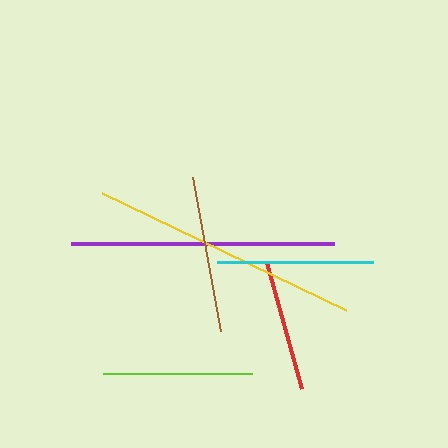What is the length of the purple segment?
The purple segment is approximately 263 pixels long.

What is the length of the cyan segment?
The cyan segment is approximately 156 pixels long.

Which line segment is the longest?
The yellow line is the longest at approximately 271 pixels.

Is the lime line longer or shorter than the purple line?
The purple line is longer than the lime line.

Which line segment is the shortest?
The red line is the shortest at approximately 131 pixels.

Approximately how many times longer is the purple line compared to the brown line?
The purple line is approximately 1.7 times the length of the brown line.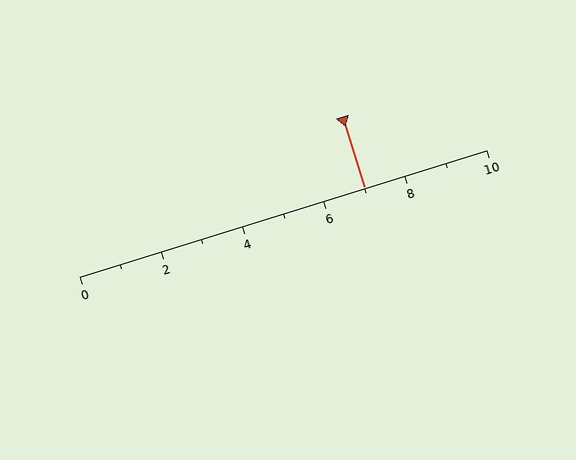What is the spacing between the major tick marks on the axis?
The major ticks are spaced 2 apart.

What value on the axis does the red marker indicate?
The marker indicates approximately 7.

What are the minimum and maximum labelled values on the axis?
The axis runs from 0 to 10.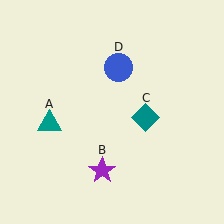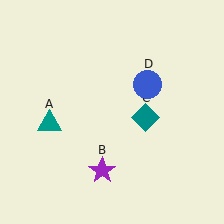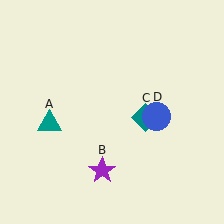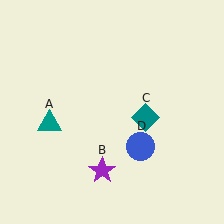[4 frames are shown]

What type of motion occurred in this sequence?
The blue circle (object D) rotated clockwise around the center of the scene.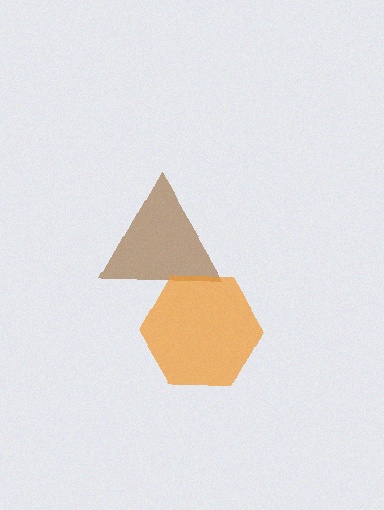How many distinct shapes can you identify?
There are 2 distinct shapes: a brown triangle, an orange hexagon.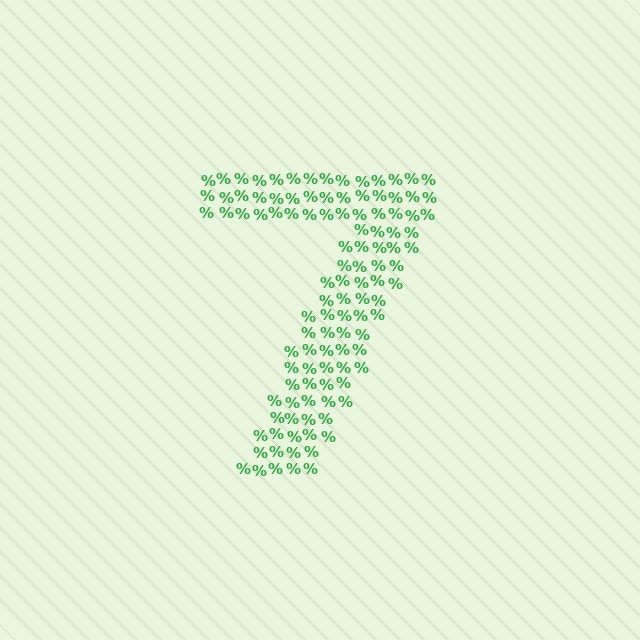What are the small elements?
The small elements are percent signs.